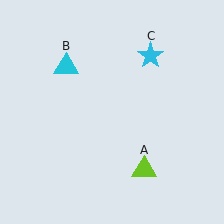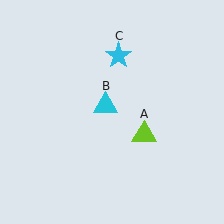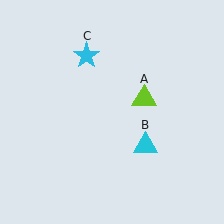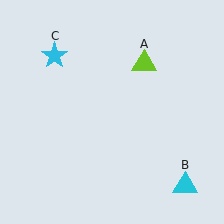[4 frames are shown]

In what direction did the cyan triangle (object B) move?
The cyan triangle (object B) moved down and to the right.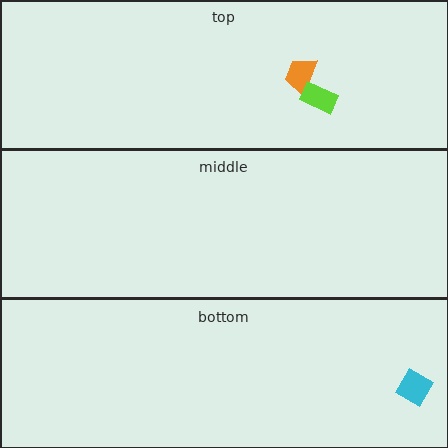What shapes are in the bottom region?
The cyan diamond.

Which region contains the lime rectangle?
The top region.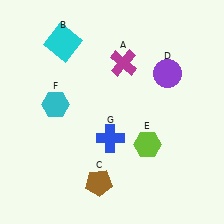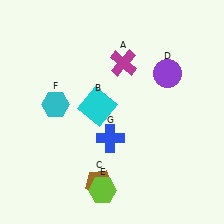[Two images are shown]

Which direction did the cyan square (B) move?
The cyan square (B) moved down.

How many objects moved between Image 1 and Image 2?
2 objects moved between the two images.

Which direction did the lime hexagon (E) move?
The lime hexagon (E) moved down.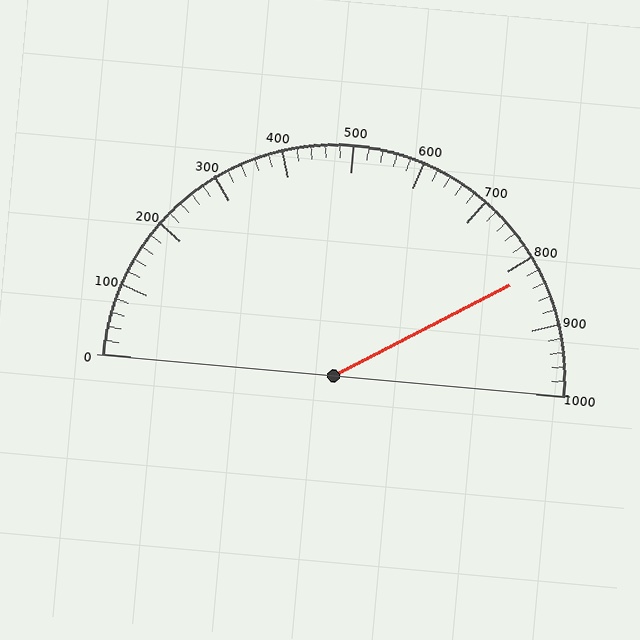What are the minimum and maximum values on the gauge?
The gauge ranges from 0 to 1000.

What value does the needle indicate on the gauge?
The needle indicates approximately 820.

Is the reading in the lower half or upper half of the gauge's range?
The reading is in the upper half of the range (0 to 1000).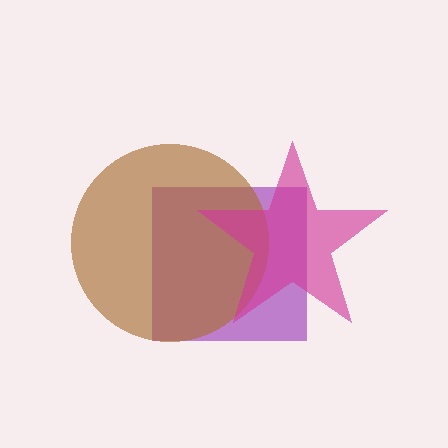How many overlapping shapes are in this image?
There are 3 overlapping shapes in the image.